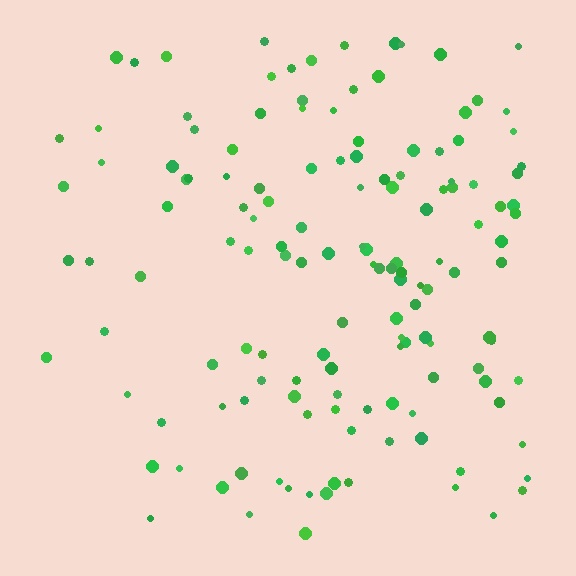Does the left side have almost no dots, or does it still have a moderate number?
Still a moderate number, just noticeably fewer than the right.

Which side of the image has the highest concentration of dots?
The right.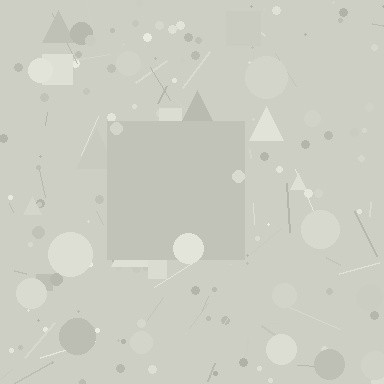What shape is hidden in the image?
A square is hidden in the image.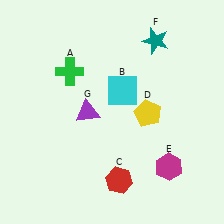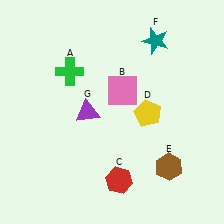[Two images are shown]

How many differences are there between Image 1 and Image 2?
There are 2 differences between the two images.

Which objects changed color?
B changed from cyan to pink. E changed from magenta to brown.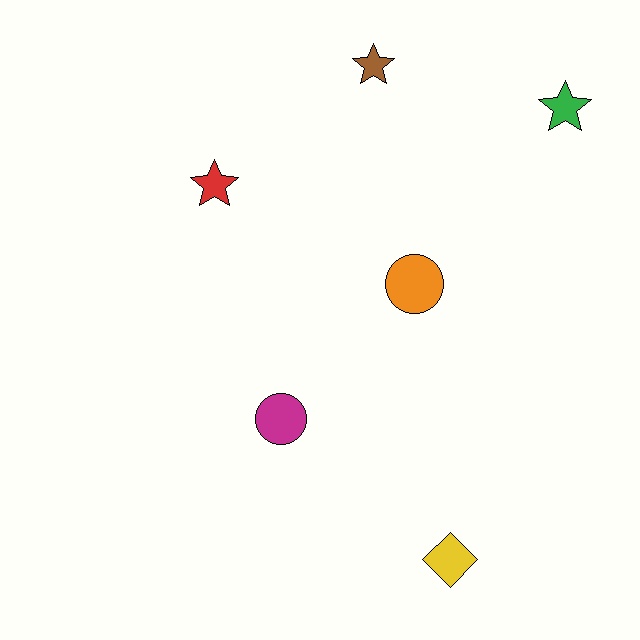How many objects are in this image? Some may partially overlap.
There are 6 objects.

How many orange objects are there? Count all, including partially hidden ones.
There is 1 orange object.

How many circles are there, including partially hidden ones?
There are 2 circles.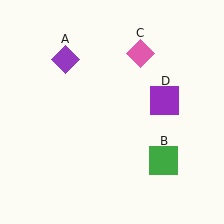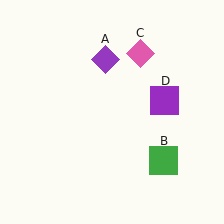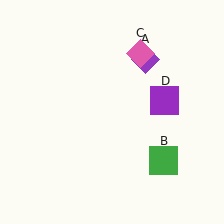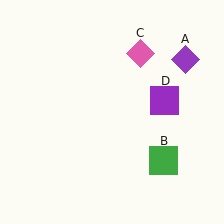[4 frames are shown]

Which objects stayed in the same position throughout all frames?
Green square (object B) and pink diamond (object C) and purple square (object D) remained stationary.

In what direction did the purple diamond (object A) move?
The purple diamond (object A) moved right.